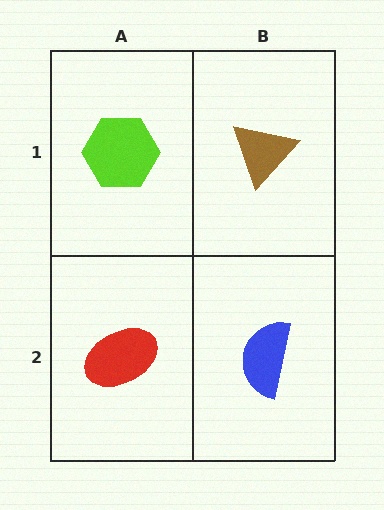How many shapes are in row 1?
2 shapes.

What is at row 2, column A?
A red ellipse.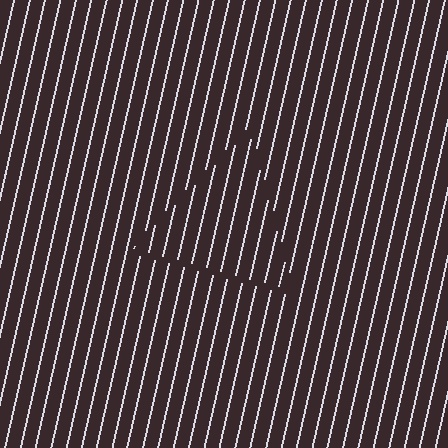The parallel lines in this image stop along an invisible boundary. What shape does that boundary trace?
An illusory triangle. The interior of the shape contains the same grating, shifted by half a period — the contour is defined by the phase discontinuity where line-ends from the inner and outer gratings abut.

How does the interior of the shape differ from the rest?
The interior of the shape contains the same grating, shifted by half a period — the contour is defined by the phase discontinuity where line-ends from the inner and outer gratings abut.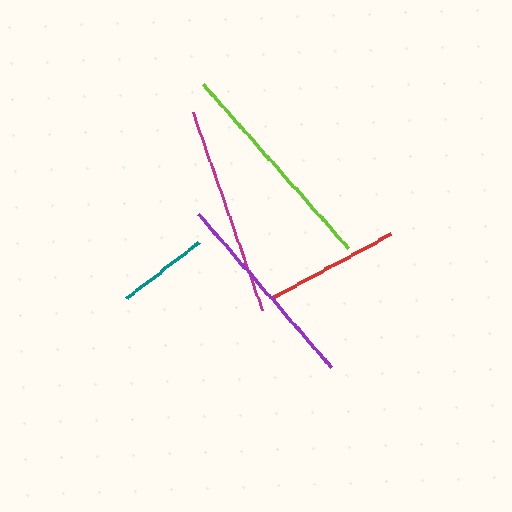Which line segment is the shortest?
The teal line is the shortest at approximately 91 pixels.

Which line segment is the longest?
The lime line is the longest at approximately 219 pixels.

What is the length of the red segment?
The red segment is approximately 136 pixels long.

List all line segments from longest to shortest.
From longest to shortest: lime, magenta, purple, red, teal.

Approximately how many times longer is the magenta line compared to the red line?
The magenta line is approximately 1.5 times the length of the red line.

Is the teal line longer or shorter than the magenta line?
The magenta line is longer than the teal line.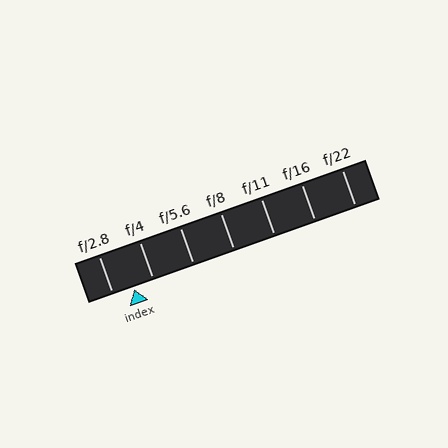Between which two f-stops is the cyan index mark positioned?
The index mark is between f/2.8 and f/4.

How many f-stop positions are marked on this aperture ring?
There are 7 f-stop positions marked.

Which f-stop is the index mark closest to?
The index mark is closest to f/4.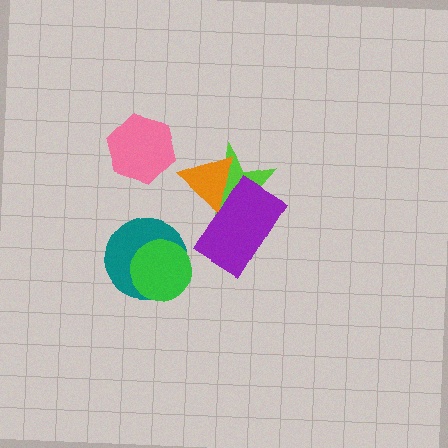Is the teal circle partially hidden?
Yes, it is partially covered by another shape.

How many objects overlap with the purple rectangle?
2 objects overlap with the purple rectangle.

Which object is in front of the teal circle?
The green circle is in front of the teal circle.